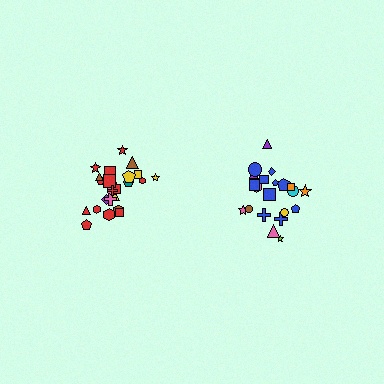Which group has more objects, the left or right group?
The left group.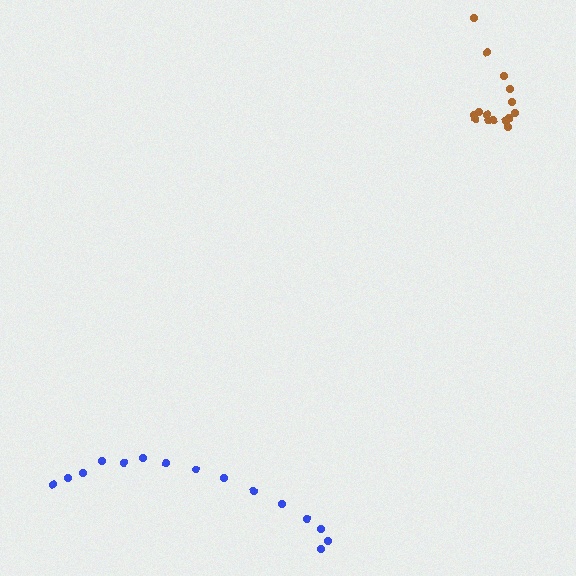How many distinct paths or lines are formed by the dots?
There are 2 distinct paths.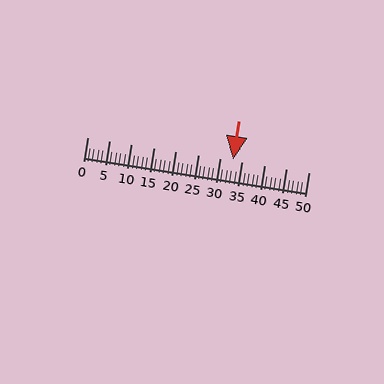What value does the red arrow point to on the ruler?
The red arrow points to approximately 33.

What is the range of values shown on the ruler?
The ruler shows values from 0 to 50.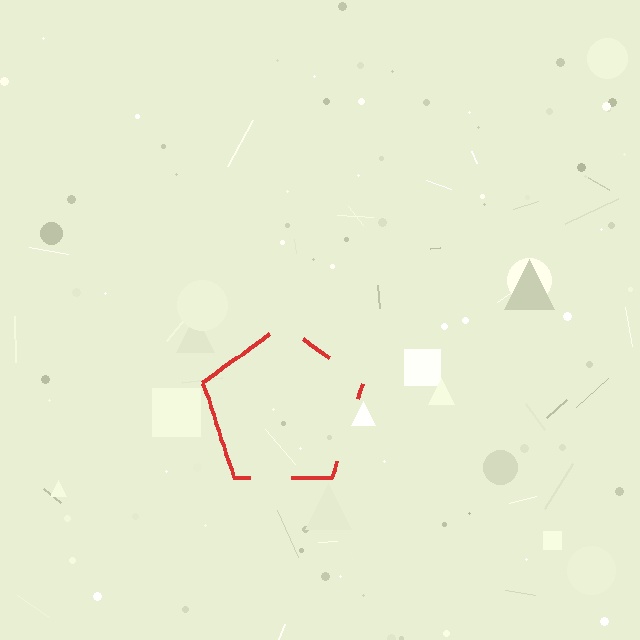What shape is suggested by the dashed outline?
The dashed outline suggests a pentagon.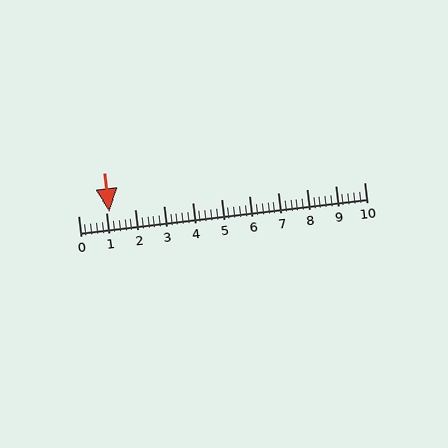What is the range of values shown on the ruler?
The ruler shows values from 0 to 10.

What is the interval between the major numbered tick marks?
The major tick marks are spaced 1 units apart.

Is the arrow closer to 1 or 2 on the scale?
The arrow is closer to 1.